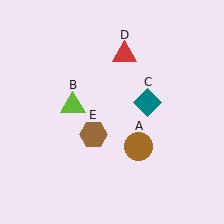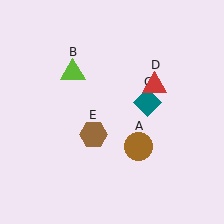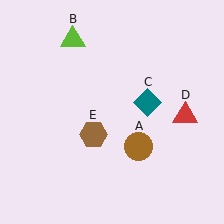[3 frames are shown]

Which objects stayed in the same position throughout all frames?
Brown circle (object A) and teal diamond (object C) and brown hexagon (object E) remained stationary.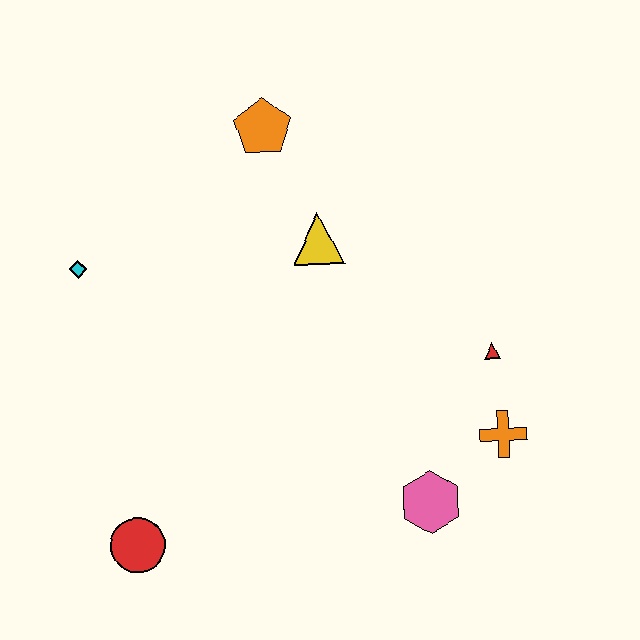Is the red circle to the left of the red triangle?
Yes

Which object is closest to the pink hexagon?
The orange cross is closest to the pink hexagon.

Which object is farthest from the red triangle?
The cyan diamond is farthest from the red triangle.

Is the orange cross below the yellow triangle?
Yes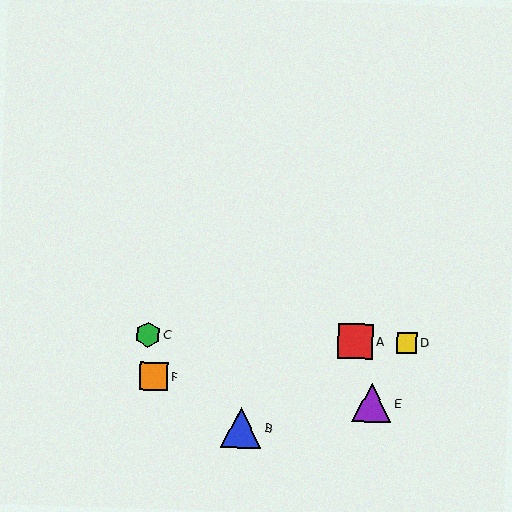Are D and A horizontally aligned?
Yes, both are at y≈343.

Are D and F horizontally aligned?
No, D is at y≈343 and F is at y≈377.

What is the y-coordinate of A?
Object A is at y≈341.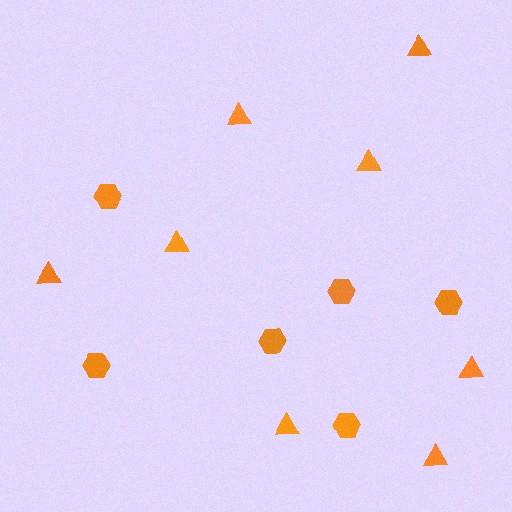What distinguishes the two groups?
There are 2 groups: one group of triangles (8) and one group of hexagons (6).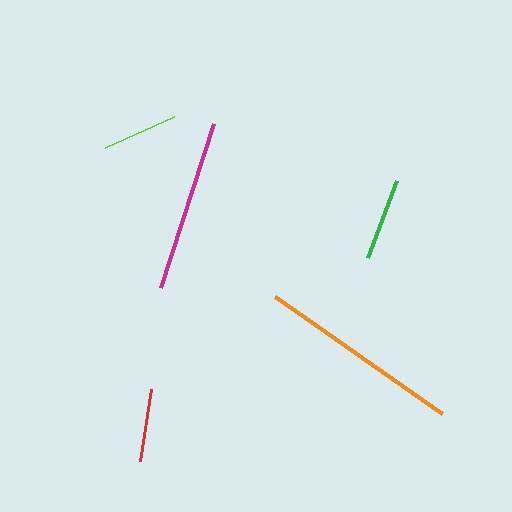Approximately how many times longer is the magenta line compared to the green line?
The magenta line is approximately 2.1 times the length of the green line.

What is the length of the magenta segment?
The magenta segment is approximately 173 pixels long.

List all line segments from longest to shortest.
From longest to shortest: orange, magenta, green, lime, red.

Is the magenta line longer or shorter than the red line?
The magenta line is longer than the red line.